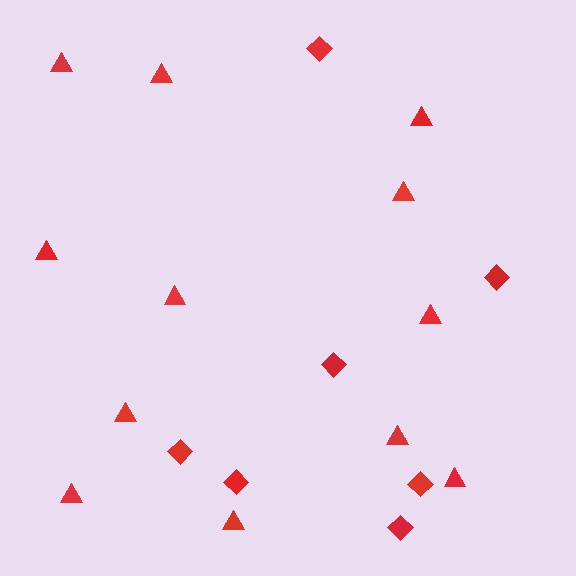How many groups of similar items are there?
There are 2 groups: one group of diamonds (7) and one group of triangles (12).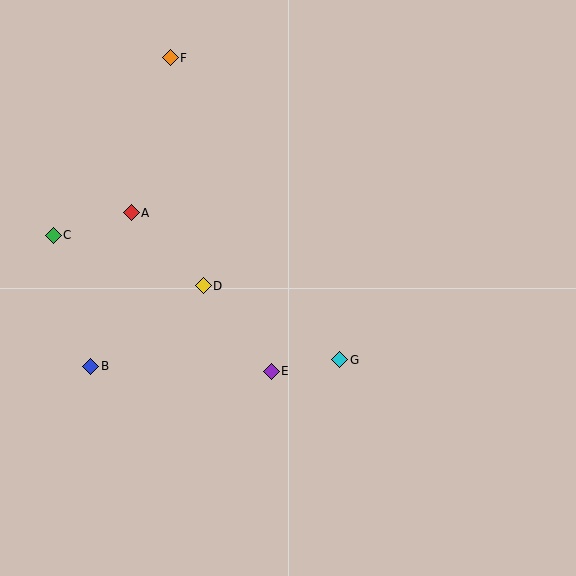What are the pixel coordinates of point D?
Point D is at (203, 286).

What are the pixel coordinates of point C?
Point C is at (53, 235).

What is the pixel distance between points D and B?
The distance between D and B is 138 pixels.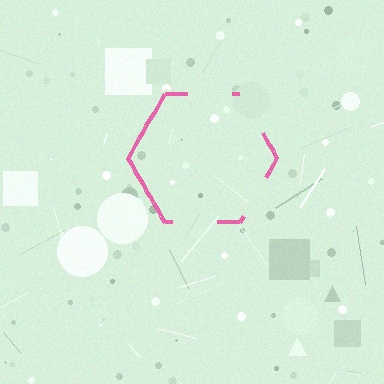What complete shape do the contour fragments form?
The contour fragments form a hexagon.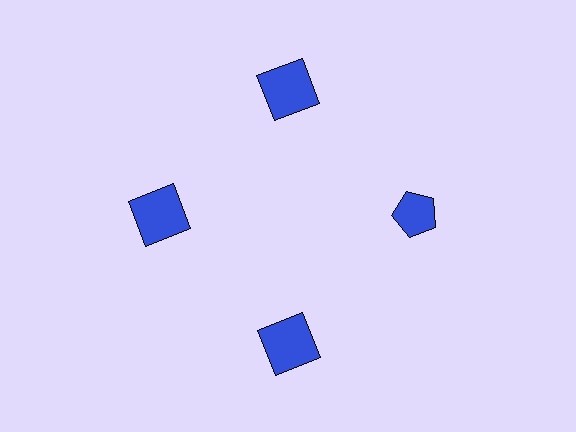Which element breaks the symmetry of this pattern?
The blue pentagon at roughly the 3 o'clock position breaks the symmetry. All other shapes are blue squares.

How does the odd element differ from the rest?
It has a different shape: pentagon instead of square.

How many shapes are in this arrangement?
There are 4 shapes arranged in a ring pattern.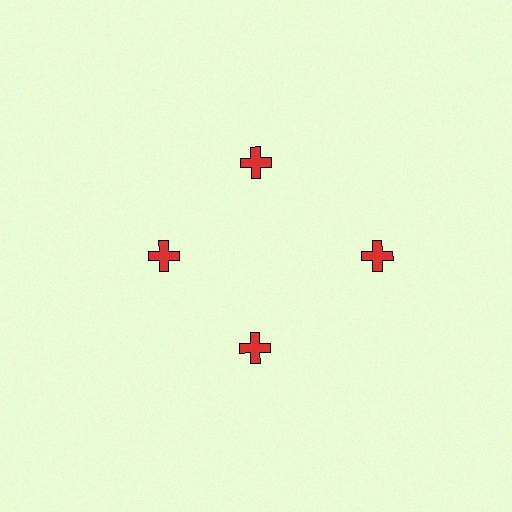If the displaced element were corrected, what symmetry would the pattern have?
It would have 4-fold rotational symmetry — the pattern would map onto itself every 90 degrees.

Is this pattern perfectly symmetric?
No. The 4 red crosses are arranged in a ring, but one element near the 3 o'clock position is pushed outward from the center, breaking the 4-fold rotational symmetry.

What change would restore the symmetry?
The symmetry would be restored by moving it inward, back onto the ring so that all 4 crosses sit at equal angles and equal distance from the center.